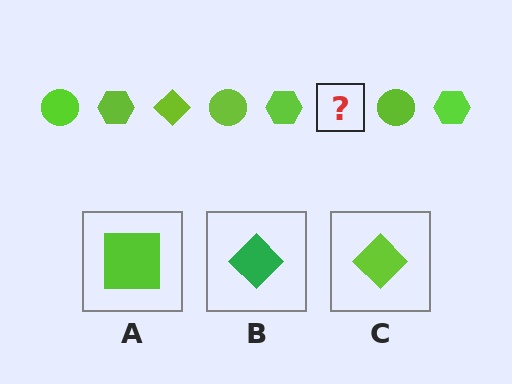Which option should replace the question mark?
Option C.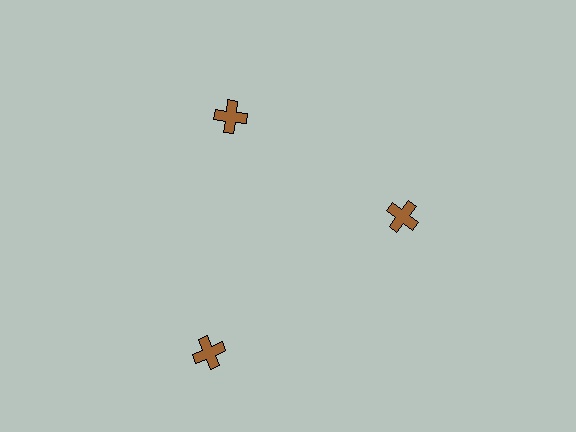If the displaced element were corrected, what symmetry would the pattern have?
It would have 3-fold rotational symmetry — the pattern would map onto itself every 120 degrees.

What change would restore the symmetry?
The symmetry would be restored by moving it inward, back onto the ring so that all 3 crosses sit at equal angles and equal distance from the center.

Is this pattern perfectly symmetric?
No. The 3 brown crosses are arranged in a ring, but one element near the 7 o'clock position is pushed outward from the center, breaking the 3-fold rotational symmetry.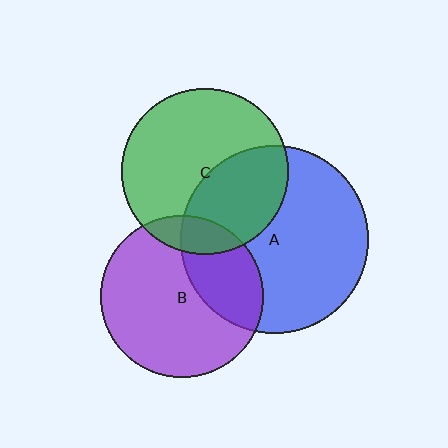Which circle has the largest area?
Circle A (blue).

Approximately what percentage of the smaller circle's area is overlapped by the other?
Approximately 30%.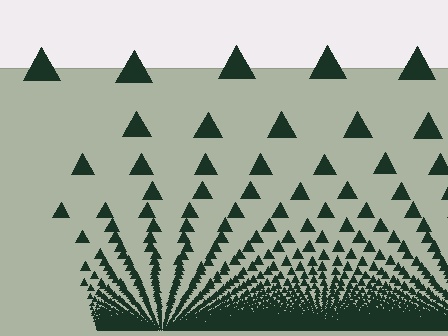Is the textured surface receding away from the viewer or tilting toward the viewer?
The surface appears to tilt toward the viewer. Texture elements get larger and sparser toward the top.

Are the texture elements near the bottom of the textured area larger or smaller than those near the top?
Smaller. The gradient is inverted — elements near the bottom are smaller and denser.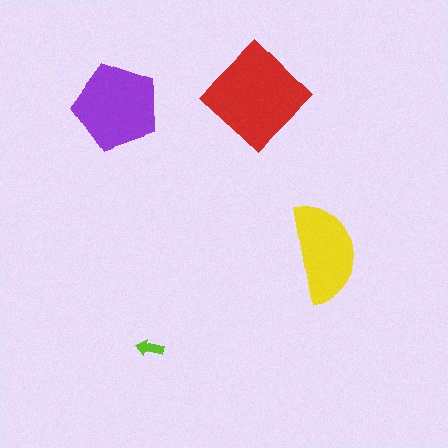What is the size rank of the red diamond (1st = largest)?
1st.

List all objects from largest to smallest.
The red diamond, the purple pentagon, the yellow semicircle, the lime arrow.